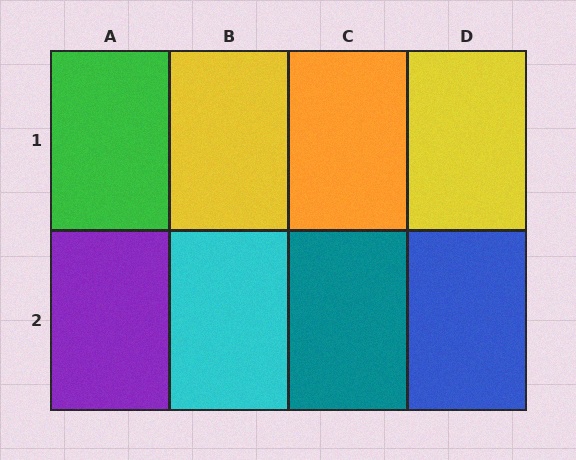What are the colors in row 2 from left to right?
Purple, cyan, teal, blue.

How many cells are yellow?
2 cells are yellow.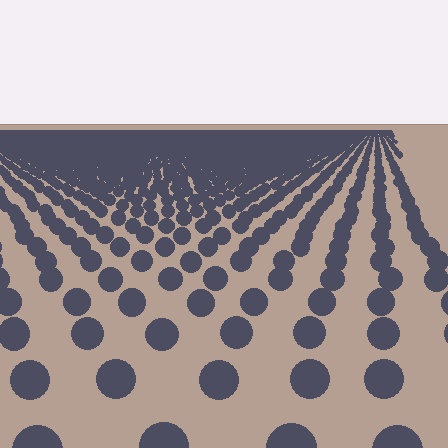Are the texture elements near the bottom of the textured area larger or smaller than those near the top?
Larger. Near the bottom, elements are closer to the viewer and appear at a bigger on-screen size.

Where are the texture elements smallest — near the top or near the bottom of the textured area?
Near the top.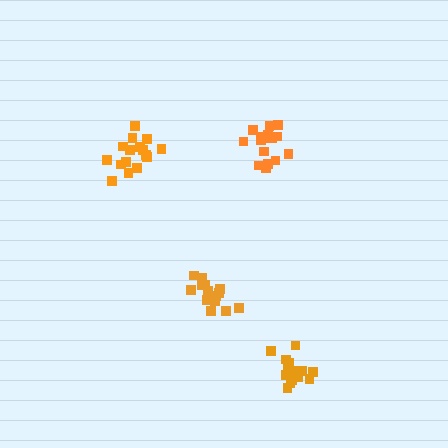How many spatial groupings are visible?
There are 4 spatial groupings.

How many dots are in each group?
Group 1: 14 dots, Group 2: 16 dots, Group 3: 16 dots, Group 4: 15 dots (61 total).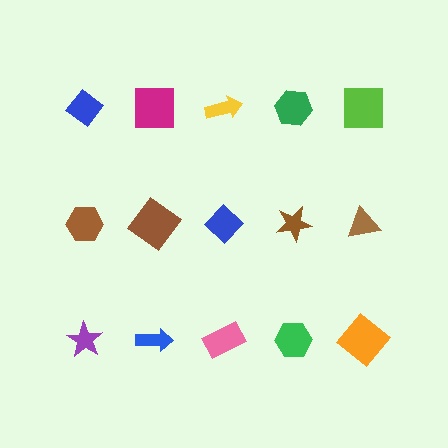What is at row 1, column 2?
A magenta square.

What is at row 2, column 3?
A blue diamond.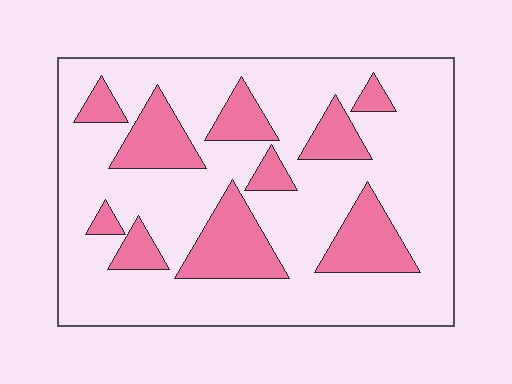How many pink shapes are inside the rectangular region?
10.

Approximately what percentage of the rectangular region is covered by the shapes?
Approximately 25%.